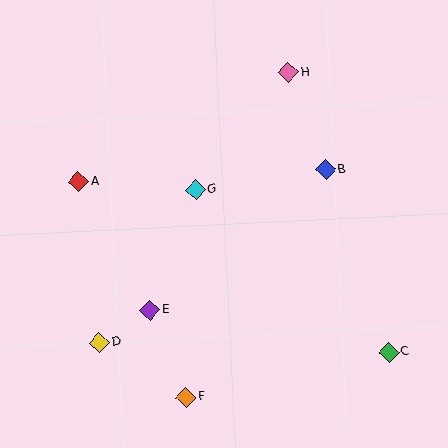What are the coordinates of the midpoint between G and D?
The midpoint between G and D is at (147, 266).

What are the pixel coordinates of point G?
Point G is at (196, 189).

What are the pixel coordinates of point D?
Point D is at (99, 343).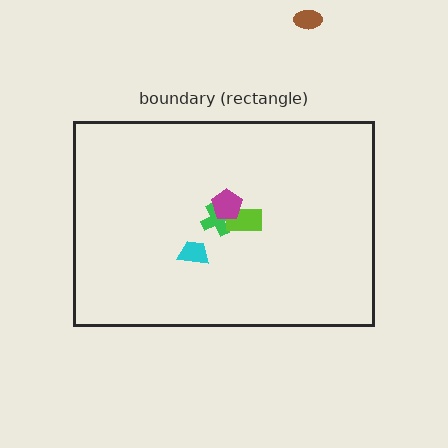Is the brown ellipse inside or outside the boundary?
Outside.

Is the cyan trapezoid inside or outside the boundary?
Inside.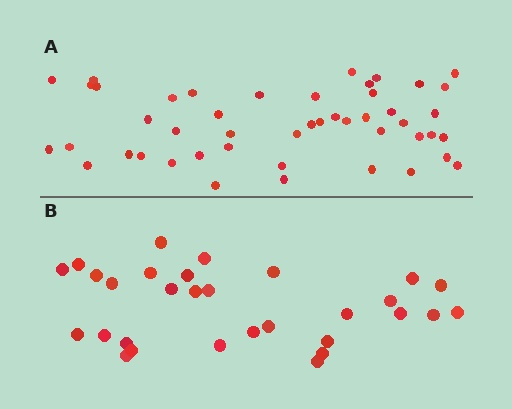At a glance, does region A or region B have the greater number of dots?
Region A (the top region) has more dots.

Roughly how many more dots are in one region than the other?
Region A has approximately 15 more dots than region B.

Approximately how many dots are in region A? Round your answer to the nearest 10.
About 50 dots. (The exact count is 47, which rounds to 50.)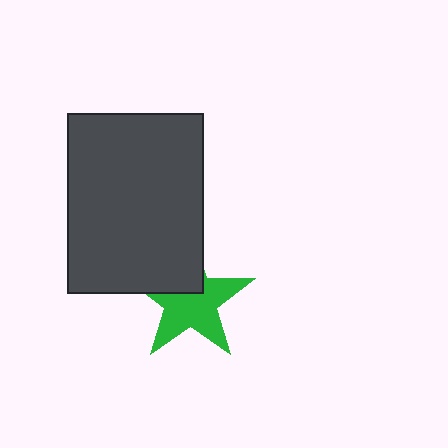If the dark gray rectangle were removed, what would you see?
You would see the complete green star.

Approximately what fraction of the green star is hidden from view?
Roughly 33% of the green star is hidden behind the dark gray rectangle.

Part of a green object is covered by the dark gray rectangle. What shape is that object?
It is a star.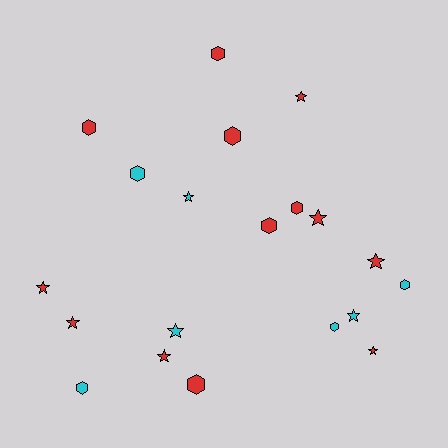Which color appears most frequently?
Red, with 13 objects.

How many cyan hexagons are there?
There are 4 cyan hexagons.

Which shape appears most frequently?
Star, with 10 objects.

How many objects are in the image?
There are 20 objects.